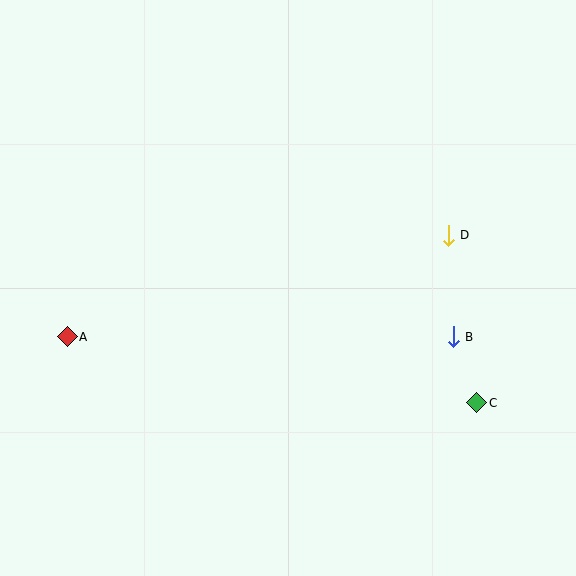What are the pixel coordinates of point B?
Point B is at (453, 337).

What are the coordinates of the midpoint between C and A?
The midpoint between C and A is at (272, 370).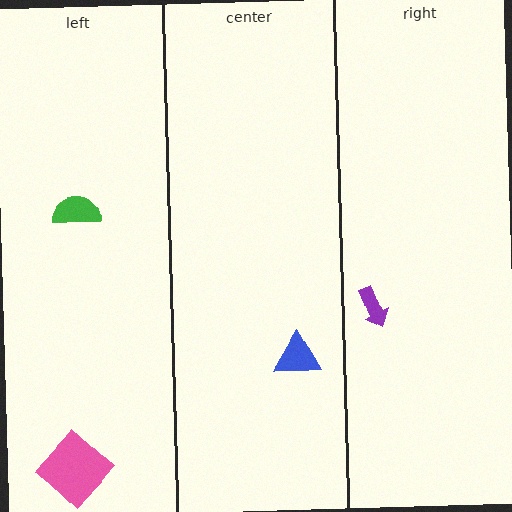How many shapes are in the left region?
2.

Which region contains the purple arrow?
The right region.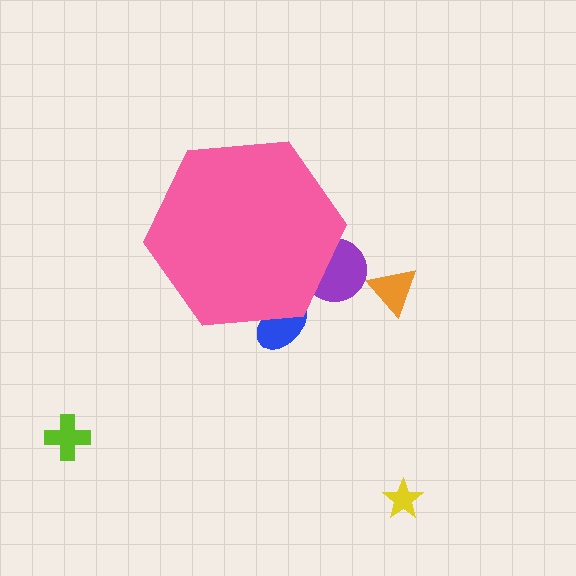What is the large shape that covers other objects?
A pink hexagon.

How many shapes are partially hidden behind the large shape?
2 shapes are partially hidden.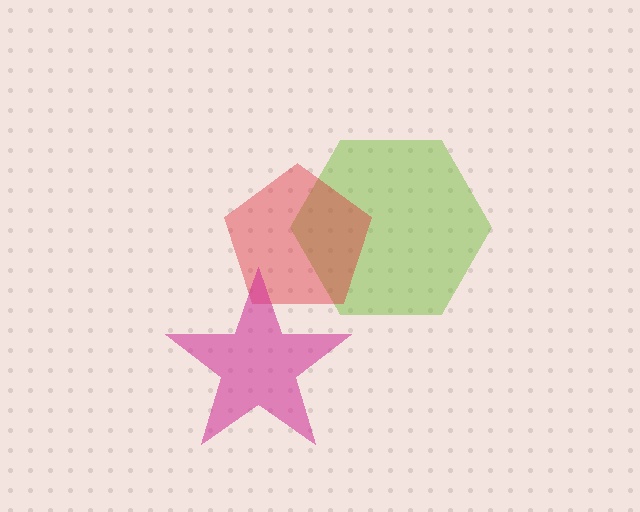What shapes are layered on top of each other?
The layered shapes are: a lime hexagon, a red pentagon, a magenta star.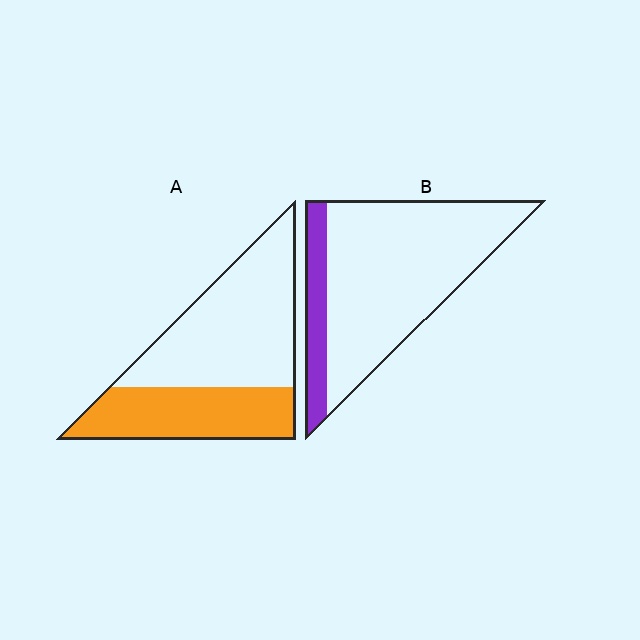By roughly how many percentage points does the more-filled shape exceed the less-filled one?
By roughly 20 percentage points (A over B).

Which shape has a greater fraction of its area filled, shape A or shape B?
Shape A.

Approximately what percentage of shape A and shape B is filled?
A is approximately 40% and B is approximately 15%.